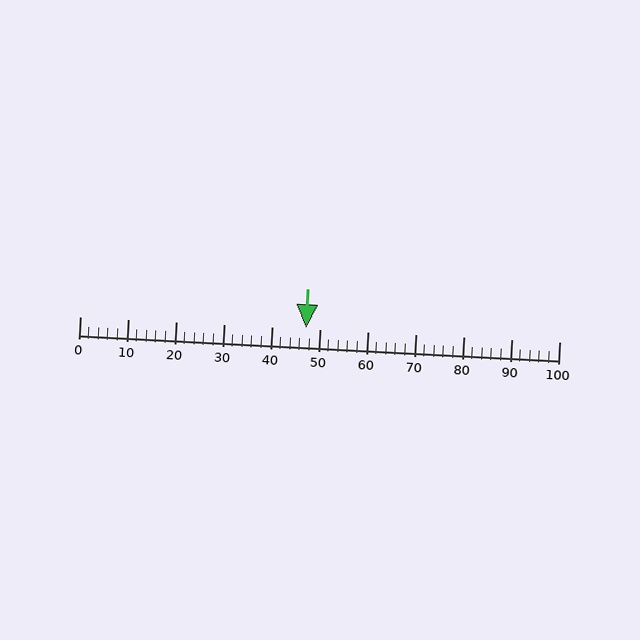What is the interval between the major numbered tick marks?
The major tick marks are spaced 10 units apart.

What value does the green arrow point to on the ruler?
The green arrow points to approximately 47.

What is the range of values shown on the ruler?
The ruler shows values from 0 to 100.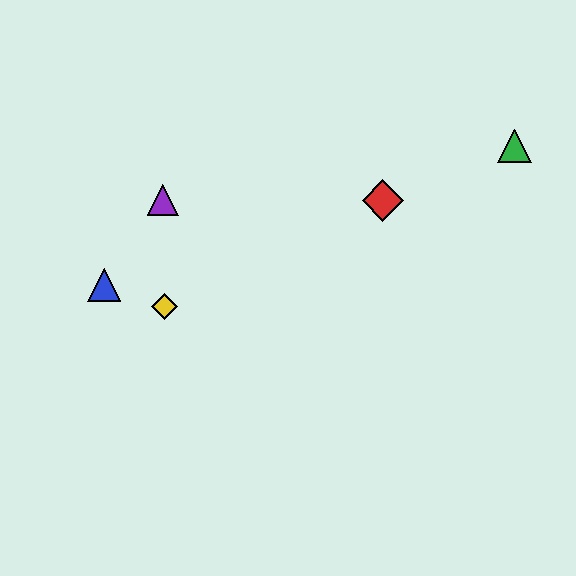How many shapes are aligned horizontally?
2 shapes (the red diamond, the purple triangle) are aligned horizontally.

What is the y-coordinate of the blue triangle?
The blue triangle is at y≈285.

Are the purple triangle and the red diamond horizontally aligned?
Yes, both are at y≈200.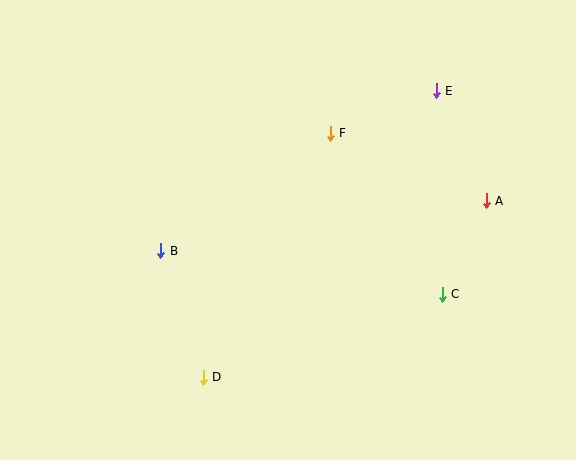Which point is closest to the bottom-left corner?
Point D is closest to the bottom-left corner.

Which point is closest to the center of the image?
Point F at (330, 133) is closest to the center.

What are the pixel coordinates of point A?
Point A is at (486, 201).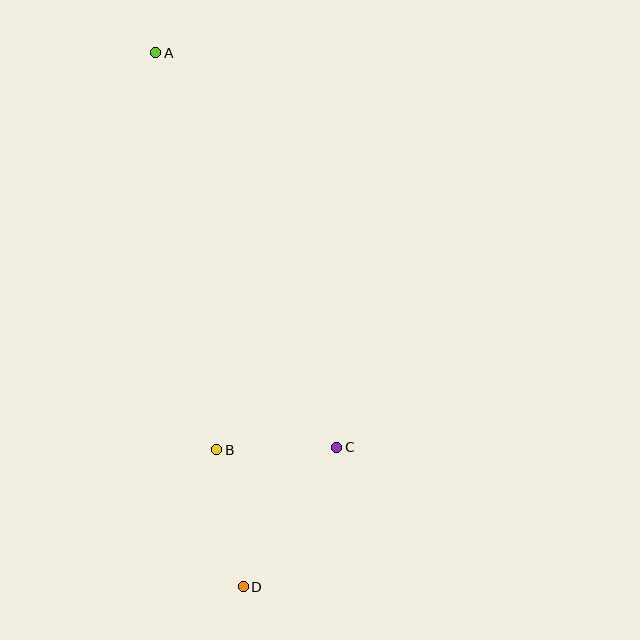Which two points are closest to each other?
Points B and C are closest to each other.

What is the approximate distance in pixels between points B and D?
The distance between B and D is approximately 140 pixels.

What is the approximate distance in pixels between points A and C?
The distance between A and C is approximately 434 pixels.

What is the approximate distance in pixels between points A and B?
The distance between A and B is approximately 402 pixels.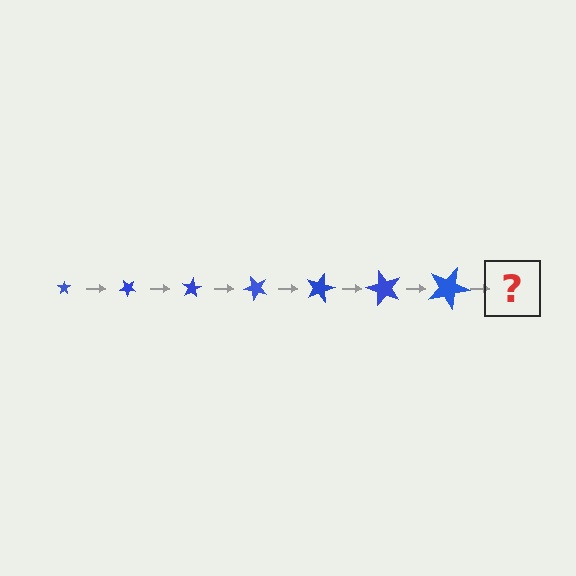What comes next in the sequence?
The next element should be a star, larger than the previous one and rotated 280 degrees from the start.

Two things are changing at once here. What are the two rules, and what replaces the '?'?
The two rules are that the star grows larger each step and it rotates 40 degrees each step. The '?' should be a star, larger than the previous one and rotated 280 degrees from the start.